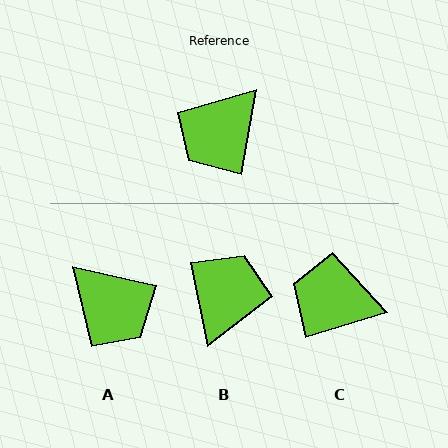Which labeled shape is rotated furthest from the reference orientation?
B, about 158 degrees away.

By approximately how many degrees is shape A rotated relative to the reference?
Approximately 88 degrees counter-clockwise.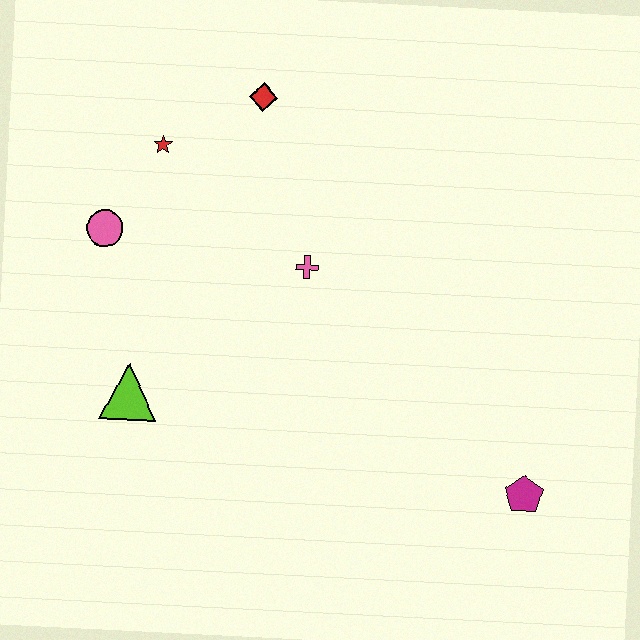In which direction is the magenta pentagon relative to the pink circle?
The magenta pentagon is to the right of the pink circle.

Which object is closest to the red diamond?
The red star is closest to the red diamond.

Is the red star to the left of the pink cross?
Yes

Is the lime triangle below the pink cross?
Yes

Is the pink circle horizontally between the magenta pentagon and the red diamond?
No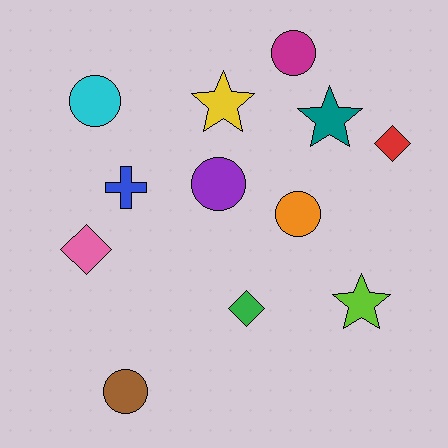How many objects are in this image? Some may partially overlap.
There are 12 objects.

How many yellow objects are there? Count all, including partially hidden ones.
There is 1 yellow object.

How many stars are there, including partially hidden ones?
There are 3 stars.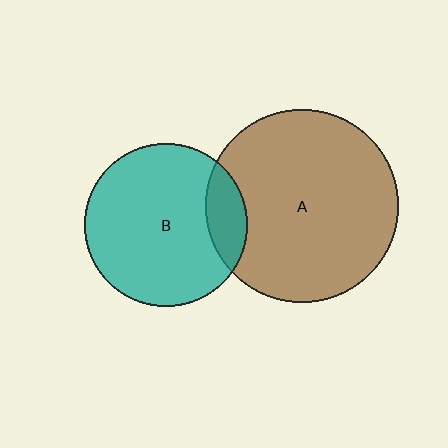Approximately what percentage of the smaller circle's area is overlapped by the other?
Approximately 15%.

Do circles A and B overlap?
Yes.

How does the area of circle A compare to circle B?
Approximately 1.4 times.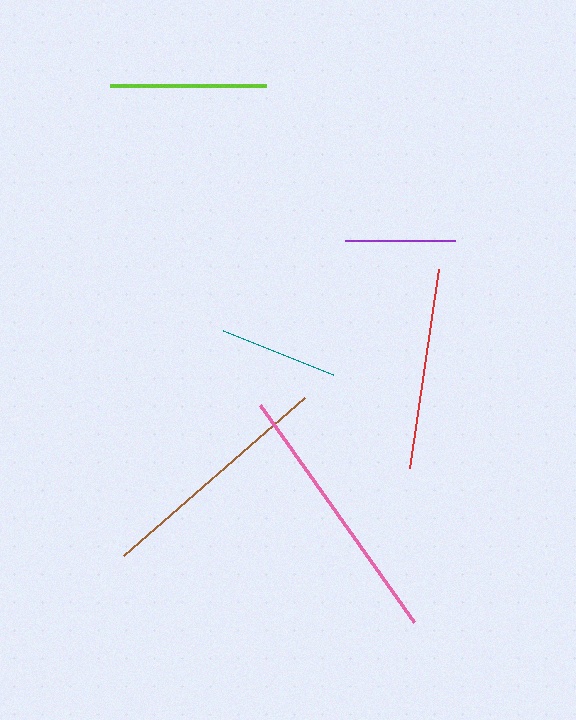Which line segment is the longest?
The pink line is the longest at approximately 266 pixels.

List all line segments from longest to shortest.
From longest to shortest: pink, brown, red, lime, teal, purple.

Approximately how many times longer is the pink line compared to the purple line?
The pink line is approximately 2.4 times the length of the purple line.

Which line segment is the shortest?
The purple line is the shortest at approximately 110 pixels.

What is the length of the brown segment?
The brown segment is approximately 241 pixels long.